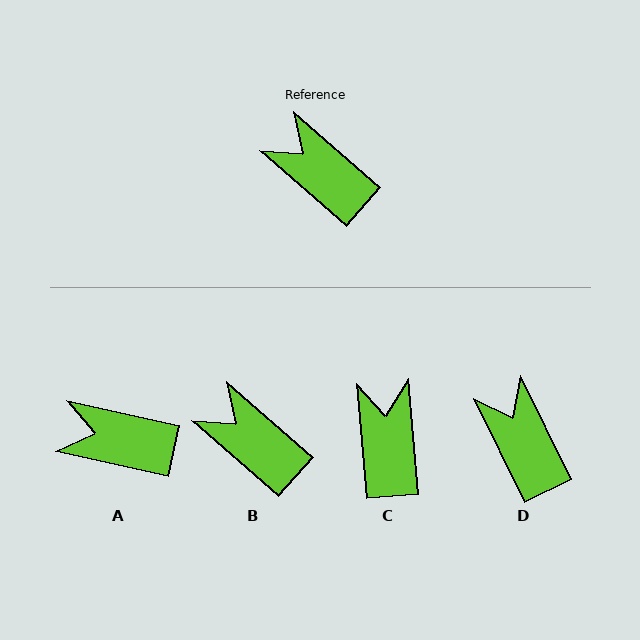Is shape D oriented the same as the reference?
No, it is off by about 23 degrees.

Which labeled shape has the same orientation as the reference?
B.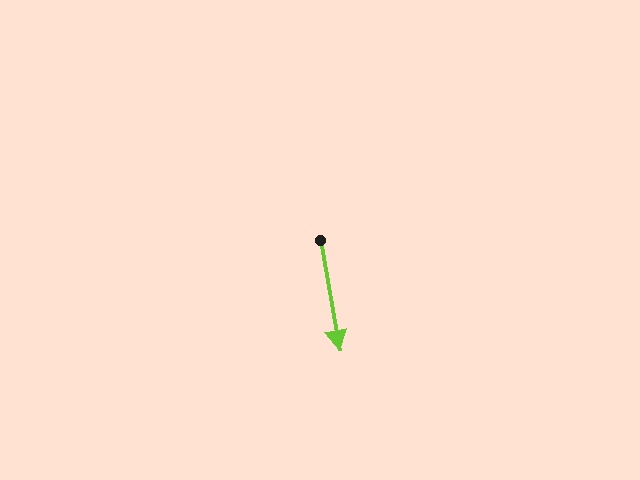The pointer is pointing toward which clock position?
Roughly 6 o'clock.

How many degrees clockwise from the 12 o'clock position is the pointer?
Approximately 170 degrees.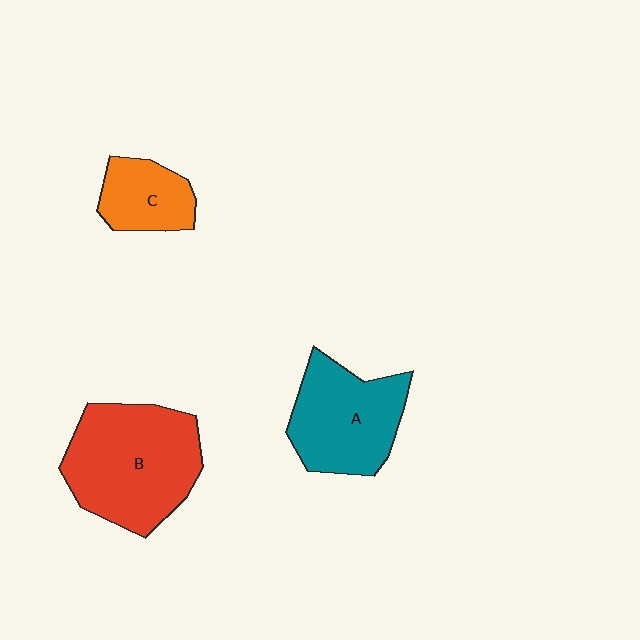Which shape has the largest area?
Shape B (red).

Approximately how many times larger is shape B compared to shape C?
Approximately 2.3 times.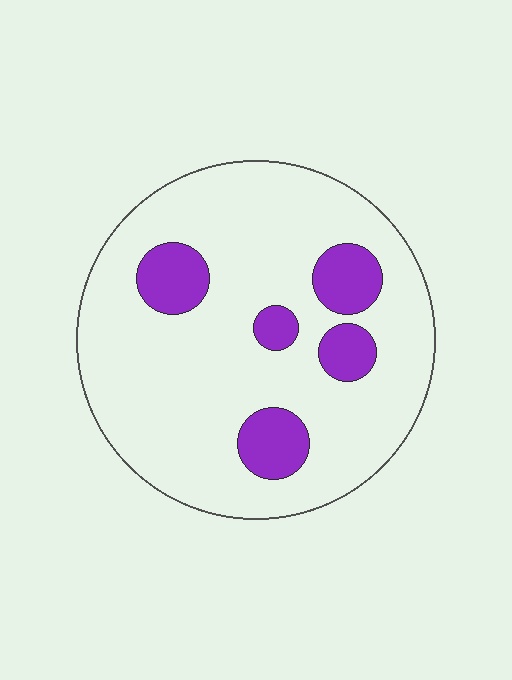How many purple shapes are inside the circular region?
5.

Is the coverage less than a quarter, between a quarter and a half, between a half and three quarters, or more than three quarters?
Less than a quarter.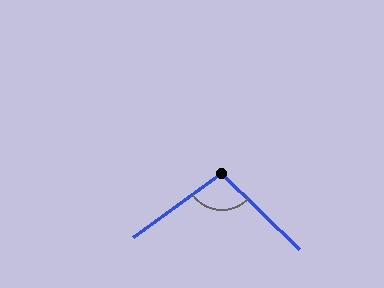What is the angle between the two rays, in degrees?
Approximately 100 degrees.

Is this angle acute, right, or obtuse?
It is obtuse.